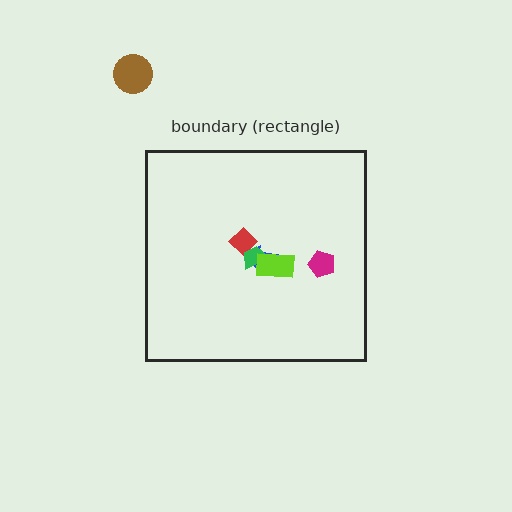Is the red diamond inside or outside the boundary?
Inside.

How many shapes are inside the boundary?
5 inside, 1 outside.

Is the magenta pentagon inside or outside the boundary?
Inside.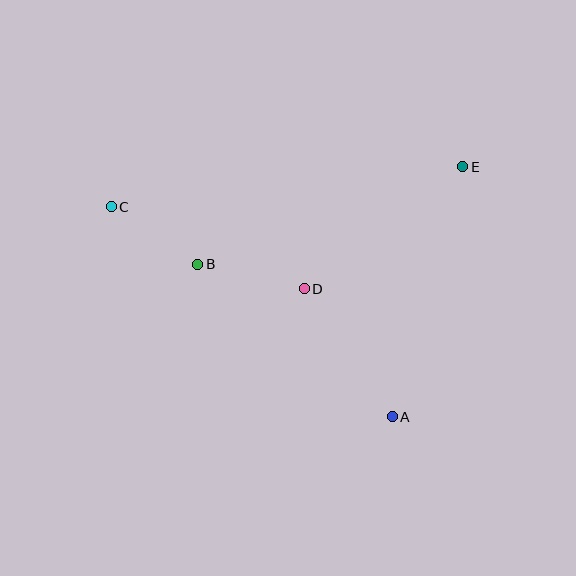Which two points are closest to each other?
Points B and C are closest to each other.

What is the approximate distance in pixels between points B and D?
The distance between B and D is approximately 109 pixels.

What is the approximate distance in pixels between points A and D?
The distance between A and D is approximately 156 pixels.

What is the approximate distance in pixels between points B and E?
The distance between B and E is approximately 282 pixels.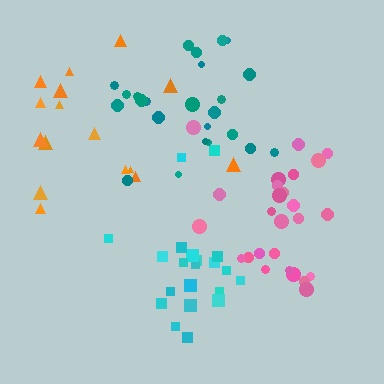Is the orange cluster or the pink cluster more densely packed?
Pink.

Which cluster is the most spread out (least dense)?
Orange.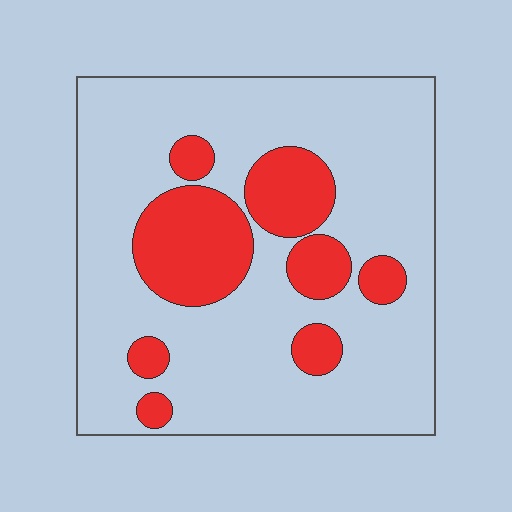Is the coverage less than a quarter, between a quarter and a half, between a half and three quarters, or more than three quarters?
Less than a quarter.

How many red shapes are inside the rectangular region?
8.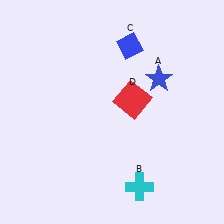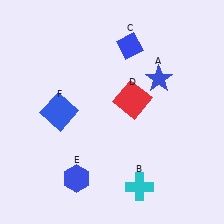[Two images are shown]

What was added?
A blue hexagon (E), a blue square (F) were added in Image 2.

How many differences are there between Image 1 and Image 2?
There are 2 differences between the two images.